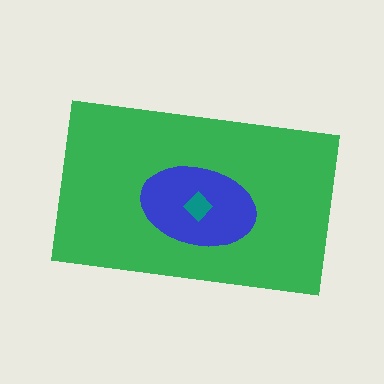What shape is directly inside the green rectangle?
The blue ellipse.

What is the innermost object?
The teal diamond.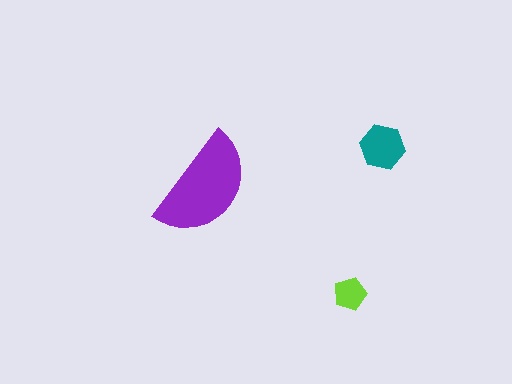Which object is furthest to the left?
The purple semicircle is leftmost.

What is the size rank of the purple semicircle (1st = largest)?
1st.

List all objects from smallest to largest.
The lime pentagon, the teal hexagon, the purple semicircle.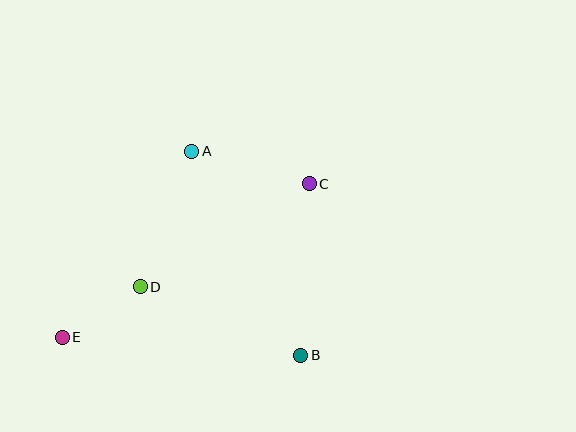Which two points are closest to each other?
Points D and E are closest to each other.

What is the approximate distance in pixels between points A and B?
The distance between A and B is approximately 231 pixels.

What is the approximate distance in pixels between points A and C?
The distance between A and C is approximately 122 pixels.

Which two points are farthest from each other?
Points C and E are farthest from each other.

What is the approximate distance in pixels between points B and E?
The distance between B and E is approximately 239 pixels.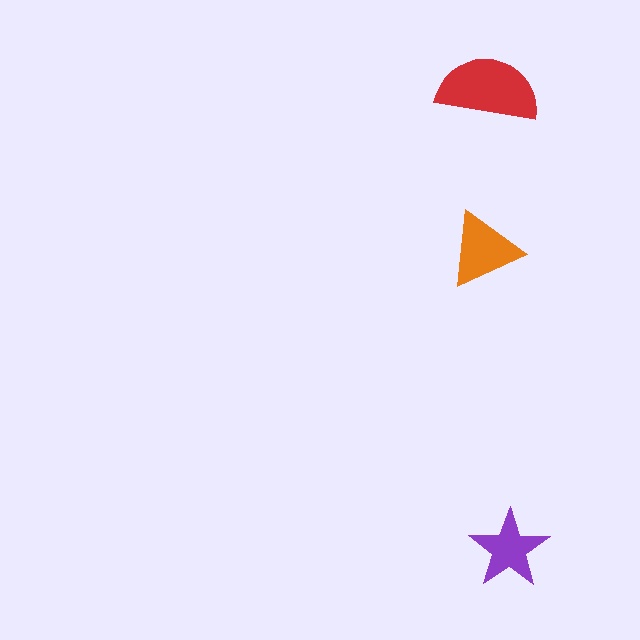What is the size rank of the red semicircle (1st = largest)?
1st.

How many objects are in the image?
There are 3 objects in the image.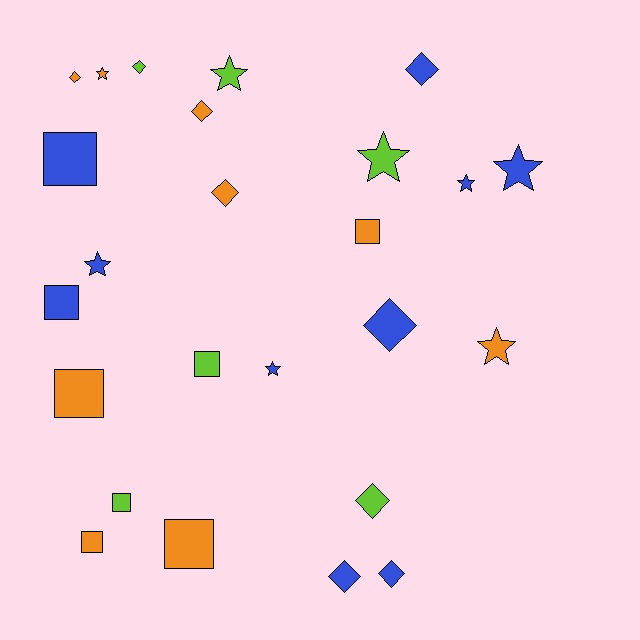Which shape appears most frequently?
Diamond, with 9 objects.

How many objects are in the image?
There are 25 objects.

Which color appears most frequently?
Blue, with 10 objects.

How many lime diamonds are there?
There are 2 lime diamonds.